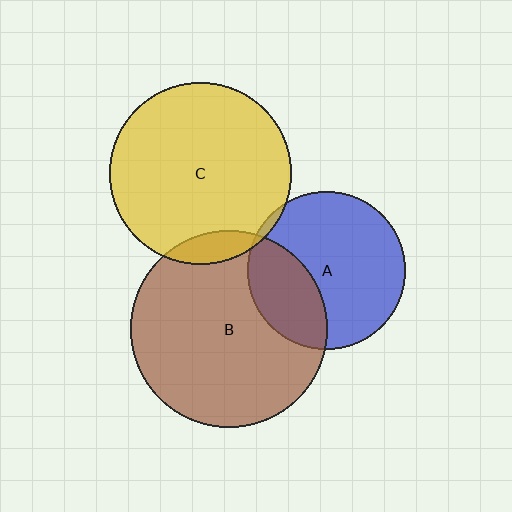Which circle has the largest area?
Circle B (brown).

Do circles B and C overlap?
Yes.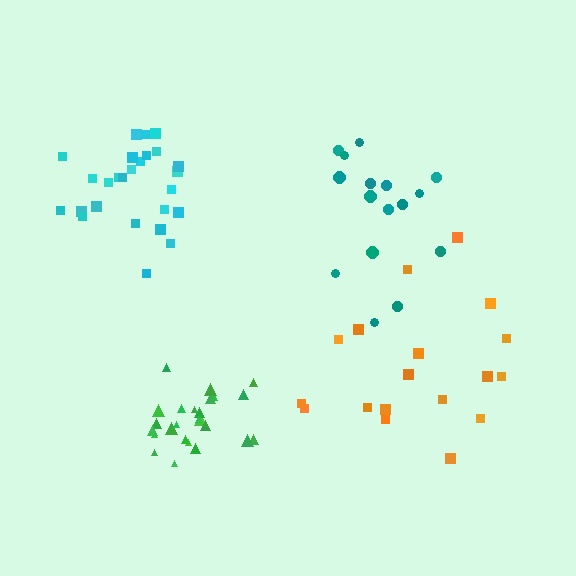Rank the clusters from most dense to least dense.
green, cyan, teal, orange.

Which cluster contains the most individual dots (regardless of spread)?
Green (28).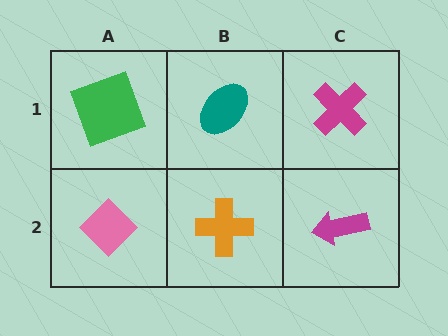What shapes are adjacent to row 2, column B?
A teal ellipse (row 1, column B), a pink diamond (row 2, column A), a magenta arrow (row 2, column C).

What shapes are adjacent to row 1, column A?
A pink diamond (row 2, column A), a teal ellipse (row 1, column B).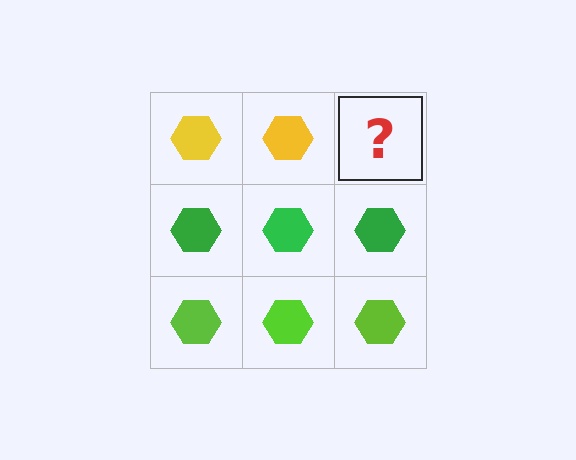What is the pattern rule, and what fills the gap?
The rule is that each row has a consistent color. The gap should be filled with a yellow hexagon.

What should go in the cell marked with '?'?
The missing cell should contain a yellow hexagon.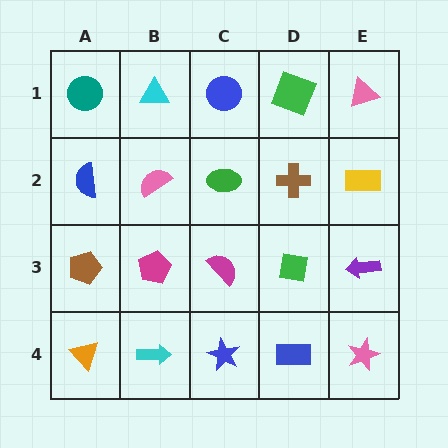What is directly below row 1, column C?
A green ellipse.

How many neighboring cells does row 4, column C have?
3.